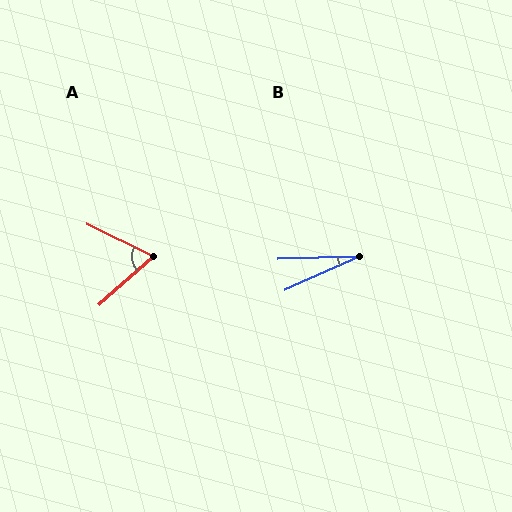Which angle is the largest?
A, at approximately 68 degrees.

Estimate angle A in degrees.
Approximately 68 degrees.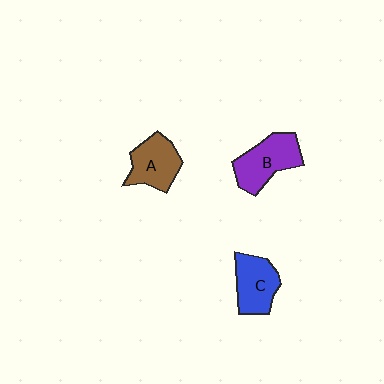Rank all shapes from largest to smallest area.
From largest to smallest: B (purple), A (brown), C (blue).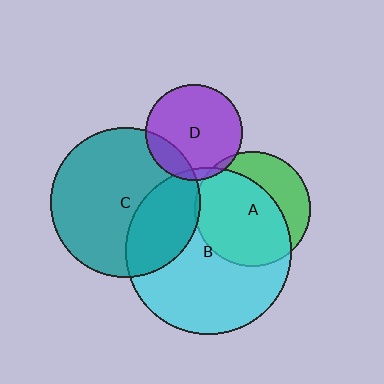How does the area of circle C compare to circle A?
Approximately 1.7 times.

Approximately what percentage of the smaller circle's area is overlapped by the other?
Approximately 30%.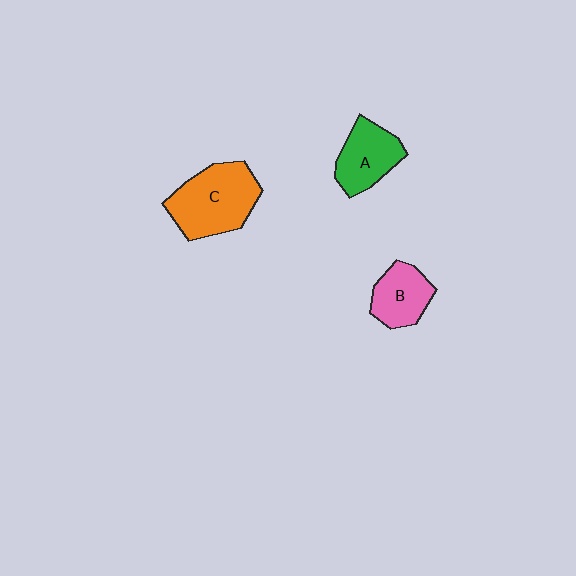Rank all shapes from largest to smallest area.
From largest to smallest: C (orange), A (green), B (pink).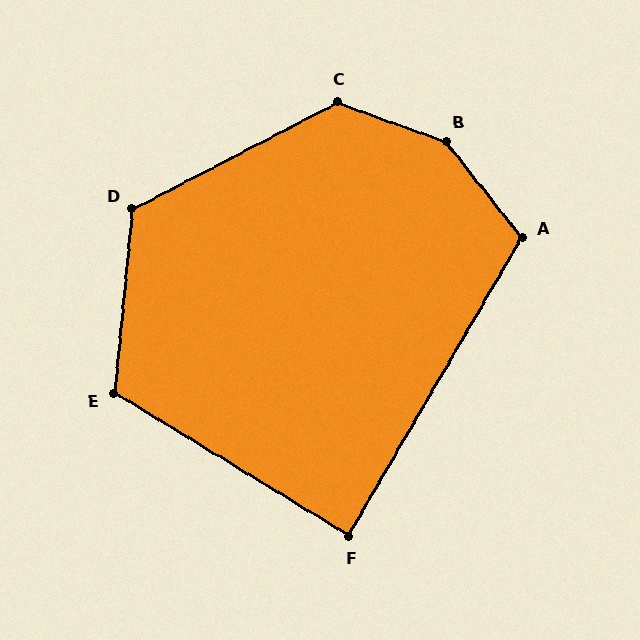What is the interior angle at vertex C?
Approximately 133 degrees (obtuse).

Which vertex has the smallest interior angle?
F, at approximately 89 degrees.